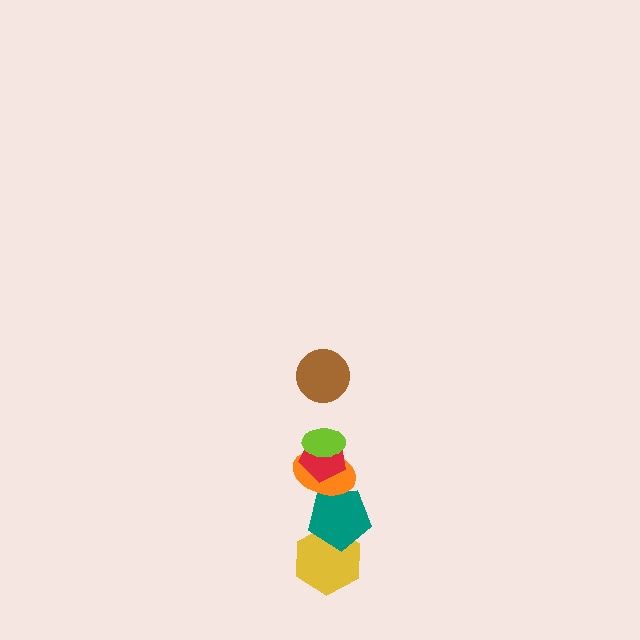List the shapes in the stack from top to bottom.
From top to bottom: the brown circle, the lime ellipse, the red pentagon, the orange ellipse, the teal pentagon, the yellow hexagon.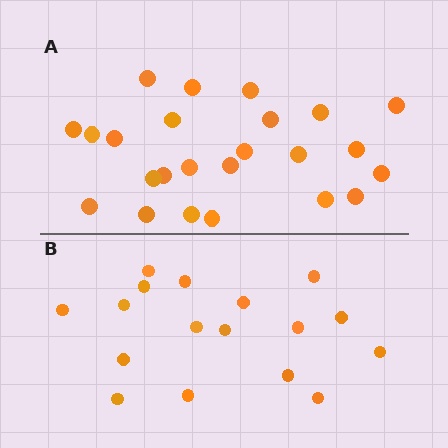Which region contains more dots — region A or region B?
Region A (the top region) has more dots.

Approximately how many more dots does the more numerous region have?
Region A has roughly 8 or so more dots than region B.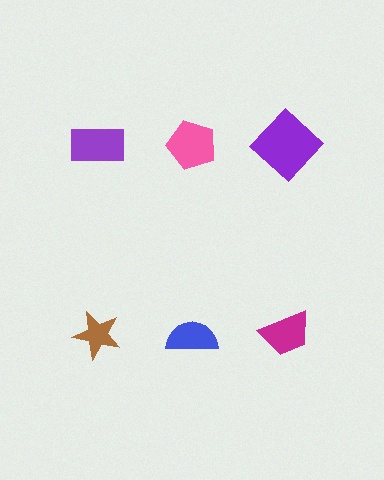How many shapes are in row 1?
3 shapes.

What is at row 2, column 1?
A brown star.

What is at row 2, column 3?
A magenta trapezoid.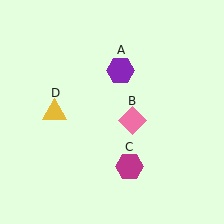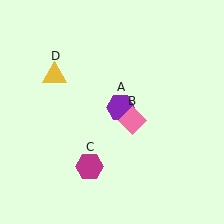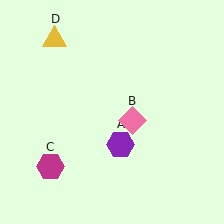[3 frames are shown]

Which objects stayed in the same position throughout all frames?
Pink diamond (object B) remained stationary.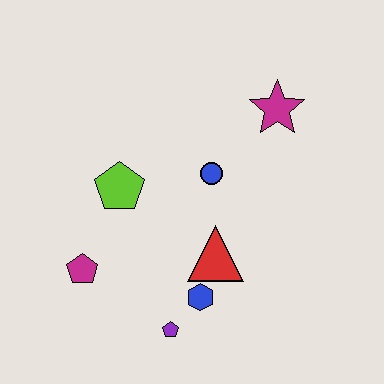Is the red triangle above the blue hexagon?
Yes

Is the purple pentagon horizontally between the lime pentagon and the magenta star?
Yes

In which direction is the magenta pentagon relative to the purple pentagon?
The magenta pentagon is to the left of the purple pentagon.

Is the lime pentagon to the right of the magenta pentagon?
Yes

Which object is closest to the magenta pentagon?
The lime pentagon is closest to the magenta pentagon.